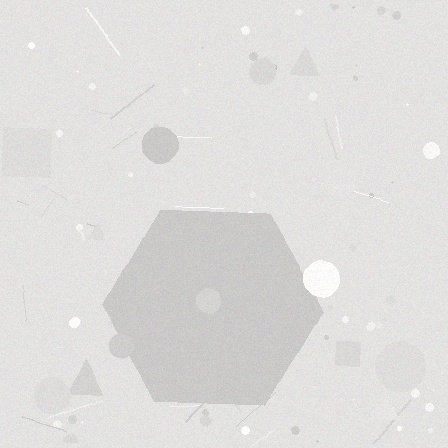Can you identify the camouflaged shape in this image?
The camouflaged shape is a hexagon.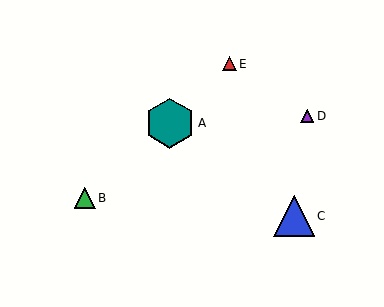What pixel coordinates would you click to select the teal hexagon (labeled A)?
Click at (170, 123) to select the teal hexagon A.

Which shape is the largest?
The teal hexagon (labeled A) is the largest.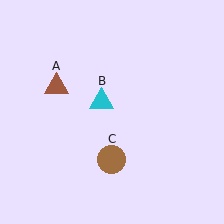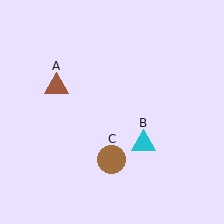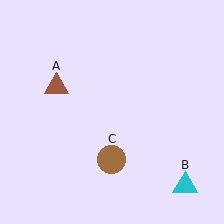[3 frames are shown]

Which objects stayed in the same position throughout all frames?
Brown triangle (object A) and brown circle (object C) remained stationary.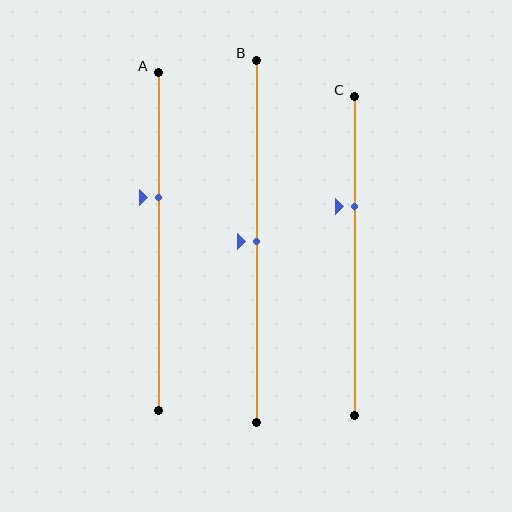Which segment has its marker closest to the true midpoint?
Segment B has its marker closest to the true midpoint.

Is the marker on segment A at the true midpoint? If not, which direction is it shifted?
No, the marker on segment A is shifted upward by about 13% of the segment length.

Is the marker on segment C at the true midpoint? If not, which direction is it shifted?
No, the marker on segment C is shifted upward by about 16% of the segment length.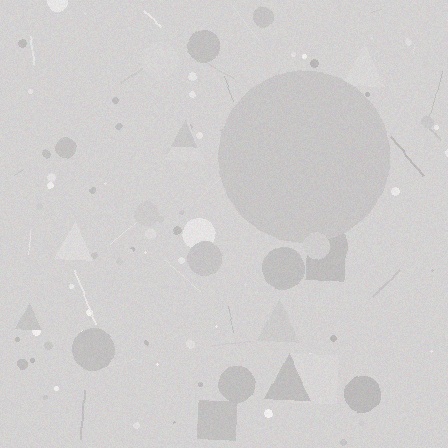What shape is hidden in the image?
A circle is hidden in the image.